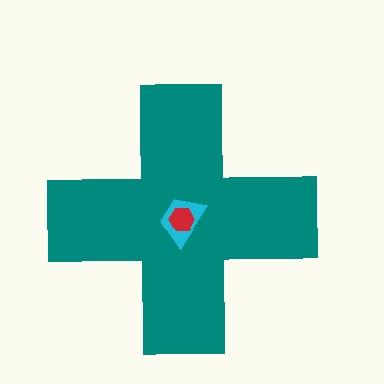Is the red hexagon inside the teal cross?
Yes.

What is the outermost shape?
The teal cross.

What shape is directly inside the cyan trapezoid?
The red hexagon.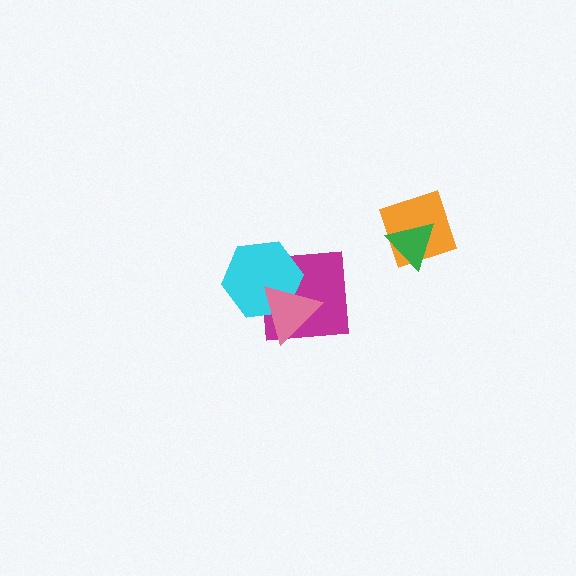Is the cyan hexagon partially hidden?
Yes, it is partially covered by another shape.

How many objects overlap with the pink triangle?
2 objects overlap with the pink triangle.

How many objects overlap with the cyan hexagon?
2 objects overlap with the cyan hexagon.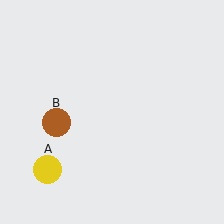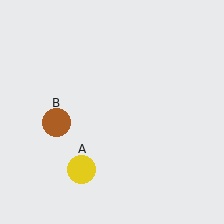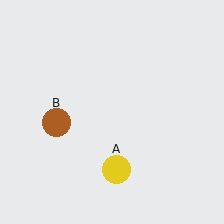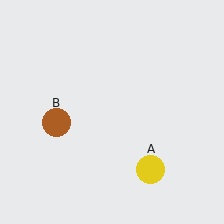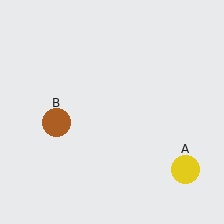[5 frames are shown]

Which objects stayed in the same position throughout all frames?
Brown circle (object B) remained stationary.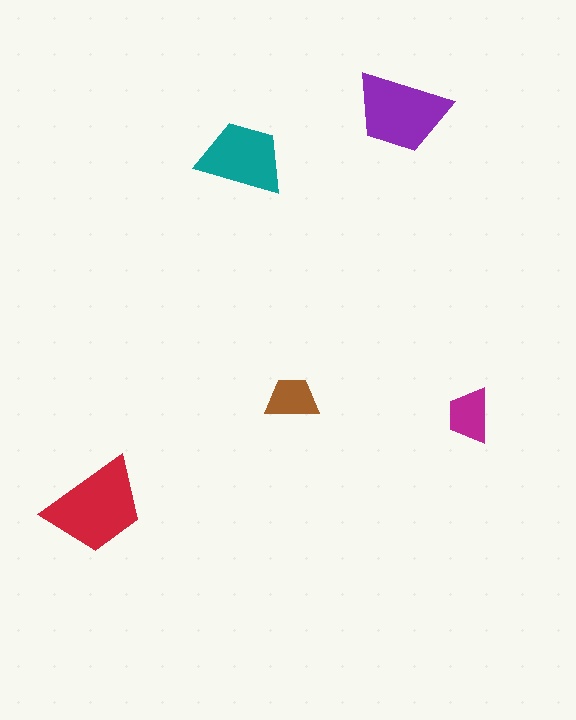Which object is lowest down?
The red trapezoid is bottommost.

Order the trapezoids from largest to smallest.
the red one, the purple one, the teal one, the magenta one, the brown one.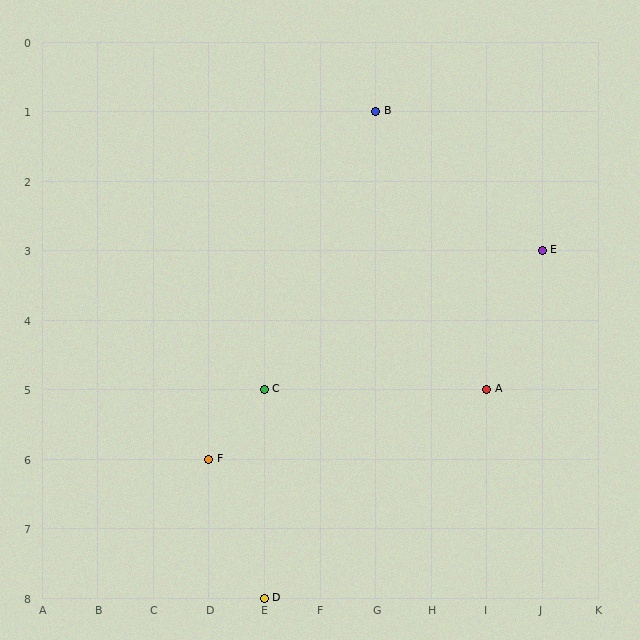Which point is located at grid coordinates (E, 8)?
Point D is at (E, 8).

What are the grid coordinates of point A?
Point A is at grid coordinates (I, 5).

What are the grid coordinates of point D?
Point D is at grid coordinates (E, 8).